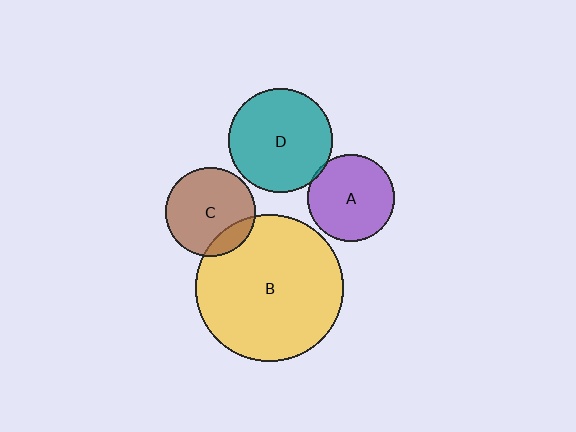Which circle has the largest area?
Circle B (yellow).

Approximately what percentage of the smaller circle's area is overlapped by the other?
Approximately 15%.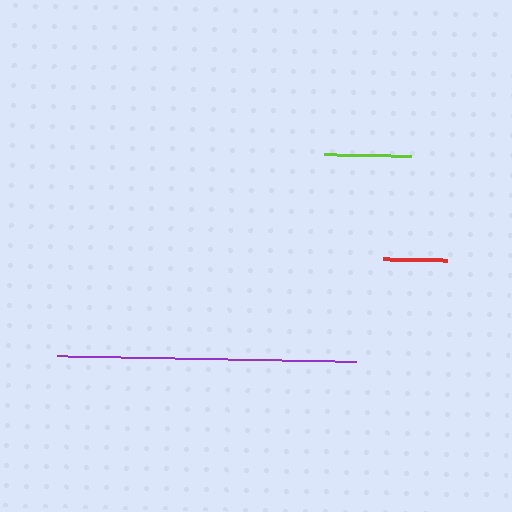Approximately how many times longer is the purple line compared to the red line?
The purple line is approximately 4.7 times the length of the red line.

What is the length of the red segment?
The red segment is approximately 64 pixels long.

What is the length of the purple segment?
The purple segment is approximately 299 pixels long.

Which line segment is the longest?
The purple line is the longest at approximately 299 pixels.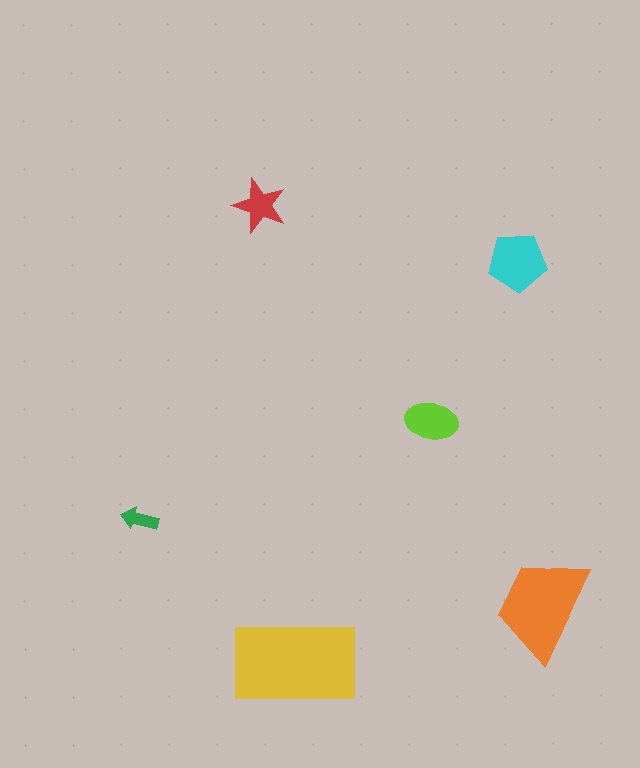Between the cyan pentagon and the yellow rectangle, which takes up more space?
The yellow rectangle.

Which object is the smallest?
The green arrow.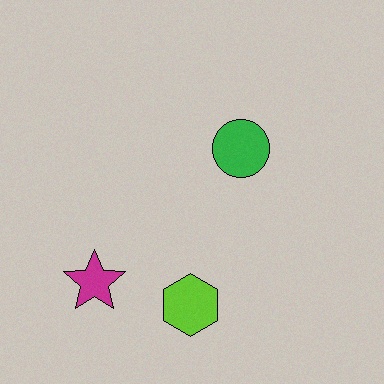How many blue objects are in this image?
There are no blue objects.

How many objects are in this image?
There are 3 objects.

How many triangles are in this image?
There are no triangles.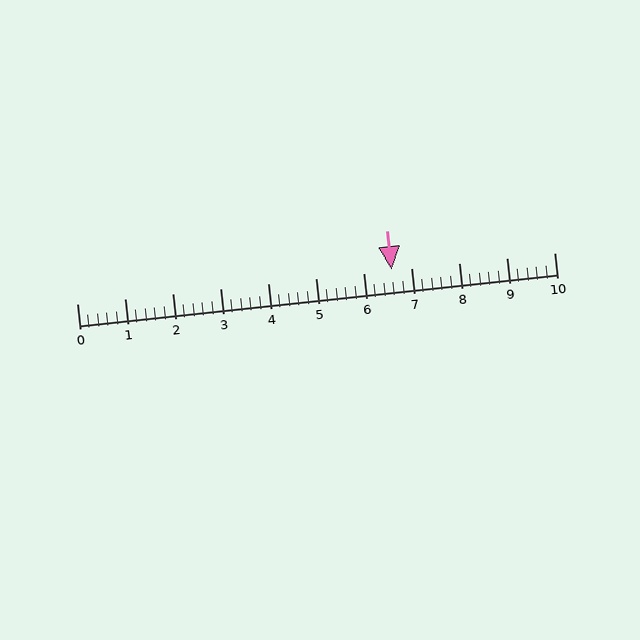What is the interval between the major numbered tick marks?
The major tick marks are spaced 1 units apart.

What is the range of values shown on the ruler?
The ruler shows values from 0 to 10.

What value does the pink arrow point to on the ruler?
The pink arrow points to approximately 6.6.